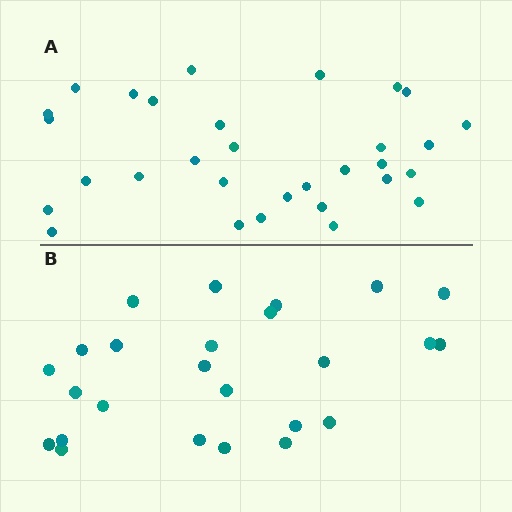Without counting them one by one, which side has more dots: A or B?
Region A (the top region) has more dots.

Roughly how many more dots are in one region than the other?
Region A has about 6 more dots than region B.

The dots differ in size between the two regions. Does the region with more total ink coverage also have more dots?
No. Region B has more total ink coverage because its dots are larger, but region A actually contains more individual dots. Total area can be misleading — the number of items is what matters here.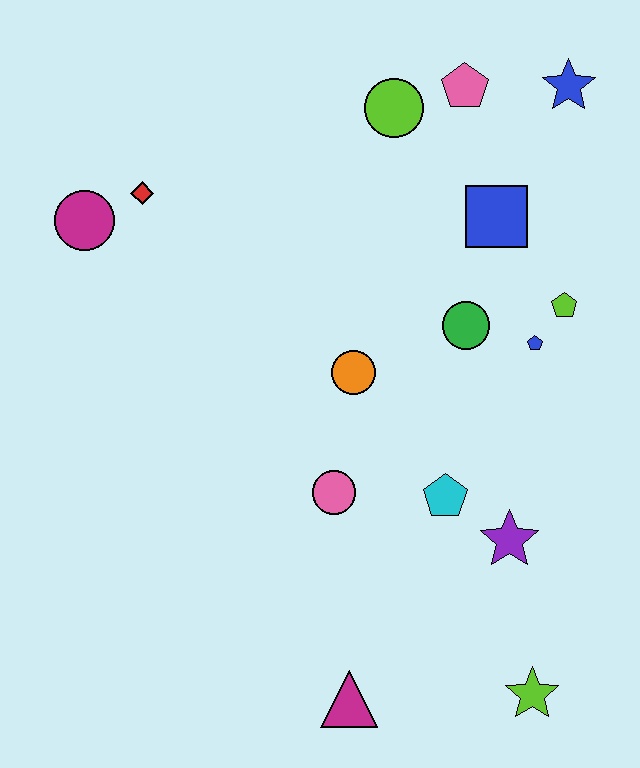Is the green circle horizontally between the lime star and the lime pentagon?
No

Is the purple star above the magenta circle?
No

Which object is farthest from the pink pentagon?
The magenta triangle is farthest from the pink pentagon.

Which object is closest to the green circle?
The blue pentagon is closest to the green circle.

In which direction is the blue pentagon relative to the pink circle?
The blue pentagon is to the right of the pink circle.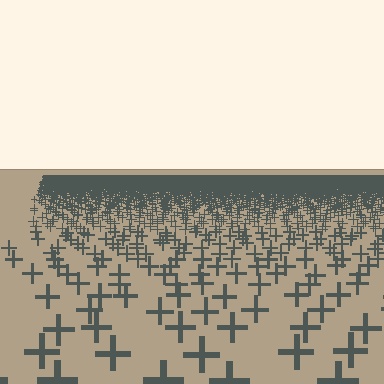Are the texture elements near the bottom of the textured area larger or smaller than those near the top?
Larger. Near the bottom, elements are closer to the viewer and appear at a bigger on-screen size.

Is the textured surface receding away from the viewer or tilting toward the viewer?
The surface is receding away from the viewer. Texture elements get smaller and denser toward the top.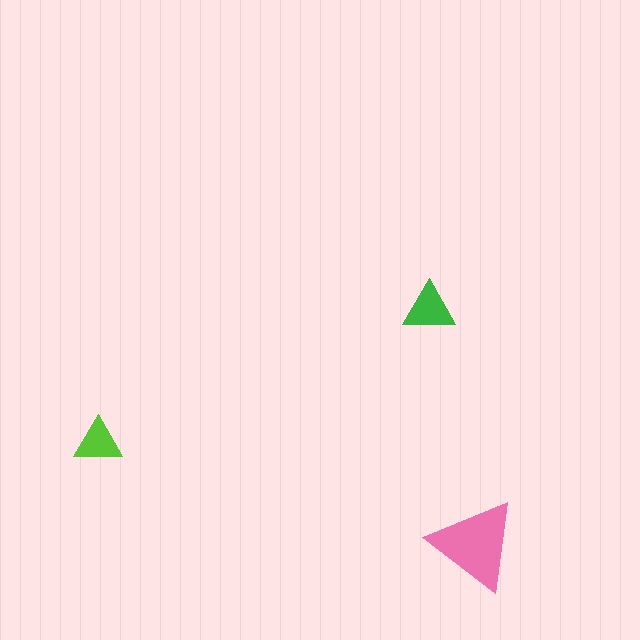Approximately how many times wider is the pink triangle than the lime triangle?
About 2 times wider.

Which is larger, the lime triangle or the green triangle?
The green one.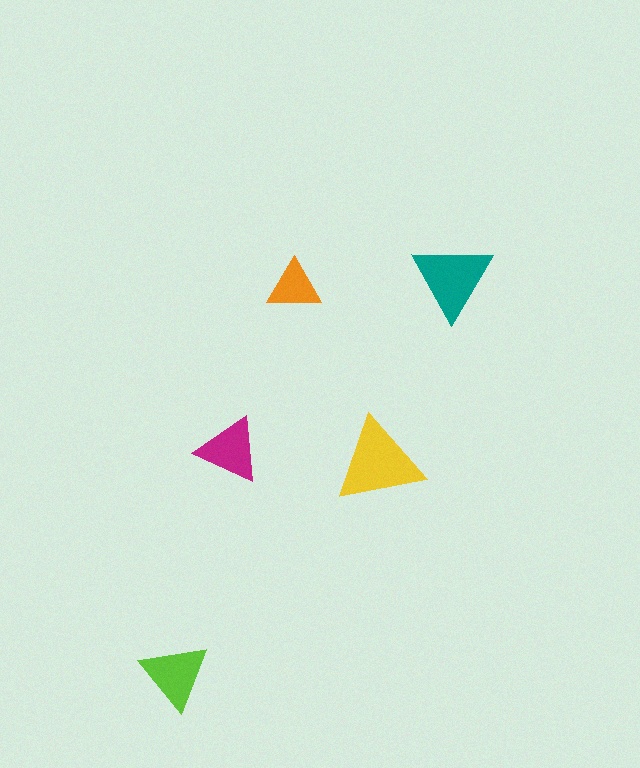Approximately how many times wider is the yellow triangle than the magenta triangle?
About 1.5 times wider.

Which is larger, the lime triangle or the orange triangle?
The lime one.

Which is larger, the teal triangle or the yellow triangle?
The yellow one.